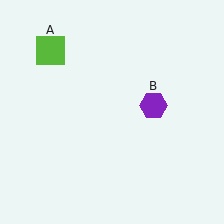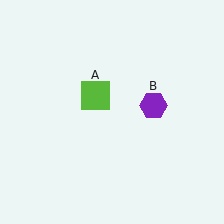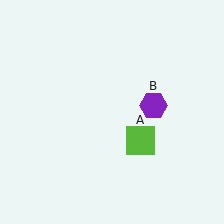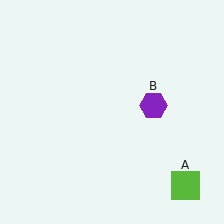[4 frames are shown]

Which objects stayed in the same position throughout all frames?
Purple hexagon (object B) remained stationary.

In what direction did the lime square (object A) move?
The lime square (object A) moved down and to the right.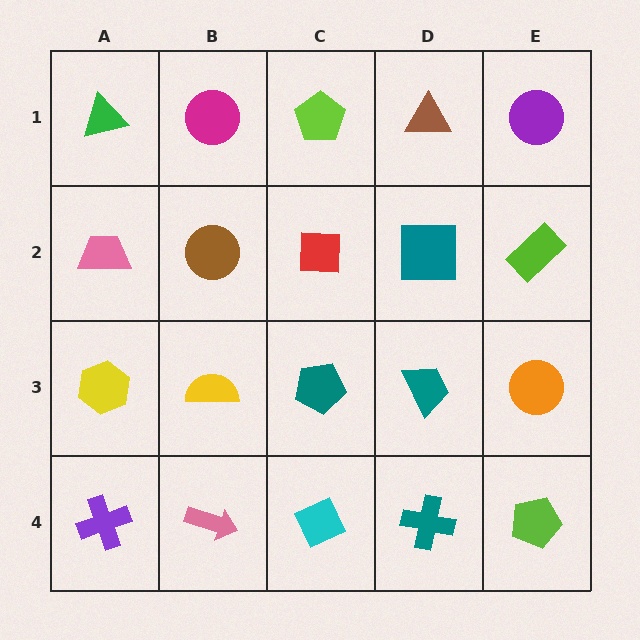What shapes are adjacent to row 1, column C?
A red square (row 2, column C), a magenta circle (row 1, column B), a brown triangle (row 1, column D).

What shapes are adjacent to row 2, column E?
A purple circle (row 1, column E), an orange circle (row 3, column E), a teal square (row 2, column D).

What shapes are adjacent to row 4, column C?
A teal pentagon (row 3, column C), a pink arrow (row 4, column B), a teal cross (row 4, column D).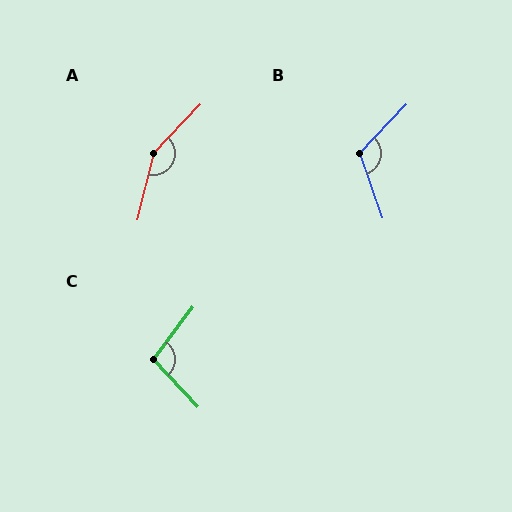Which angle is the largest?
A, at approximately 150 degrees.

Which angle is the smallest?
C, at approximately 100 degrees.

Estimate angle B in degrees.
Approximately 116 degrees.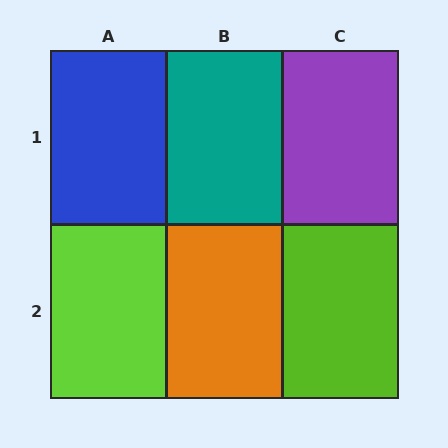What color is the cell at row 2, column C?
Lime.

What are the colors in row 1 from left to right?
Blue, teal, purple.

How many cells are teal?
1 cell is teal.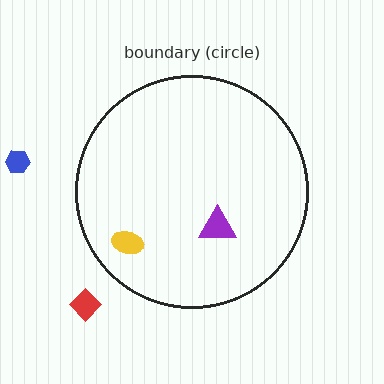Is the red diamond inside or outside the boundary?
Outside.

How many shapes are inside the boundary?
2 inside, 2 outside.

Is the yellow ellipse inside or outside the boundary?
Inside.